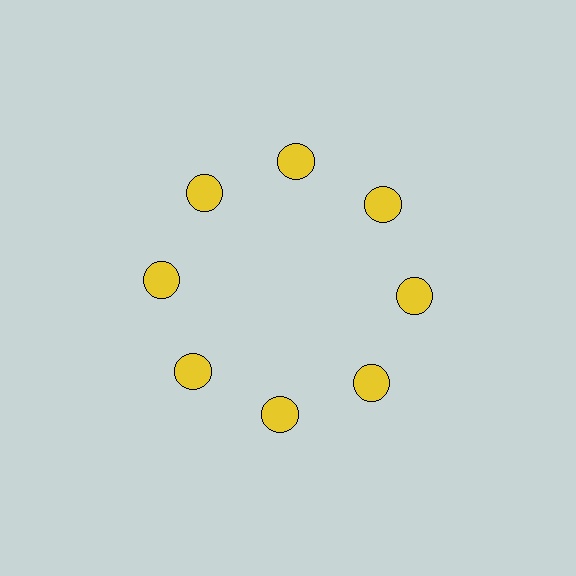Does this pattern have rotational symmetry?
Yes, this pattern has 8-fold rotational symmetry. It looks the same after rotating 45 degrees around the center.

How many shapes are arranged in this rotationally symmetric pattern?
There are 8 shapes, arranged in 8 groups of 1.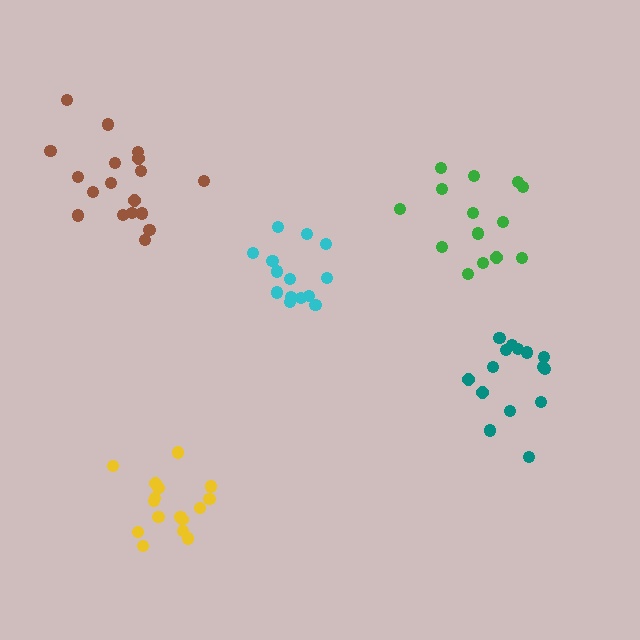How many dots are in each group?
Group 1: 15 dots, Group 2: 14 dots, Group 3: 18 dots, Group 4: 16 dots, Group 5: 14 dots (77 total).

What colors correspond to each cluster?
The clusters are colored: teal, cyan, brown, yellow, green.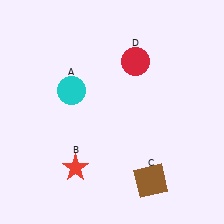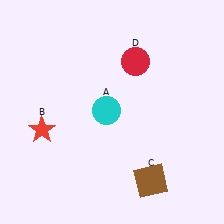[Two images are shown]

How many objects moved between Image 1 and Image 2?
2 objects moved between the two images.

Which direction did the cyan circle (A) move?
The cyan circle (A) moved right.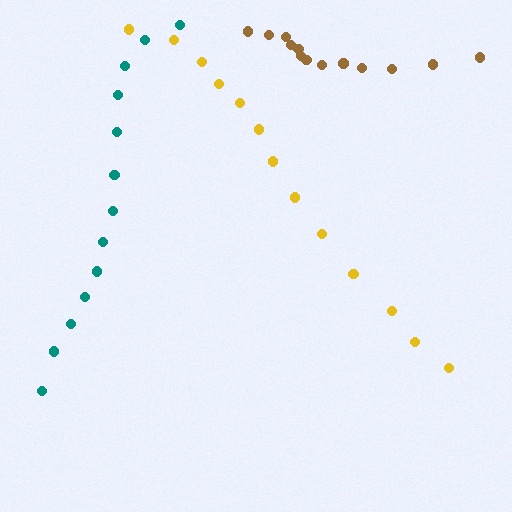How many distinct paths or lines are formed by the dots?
There are 3 distinct paths.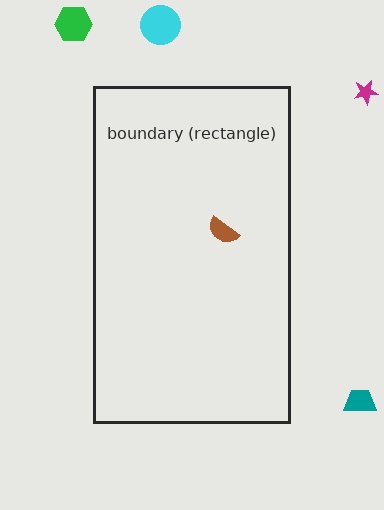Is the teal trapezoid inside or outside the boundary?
Outside.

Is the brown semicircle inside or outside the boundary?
Inside.